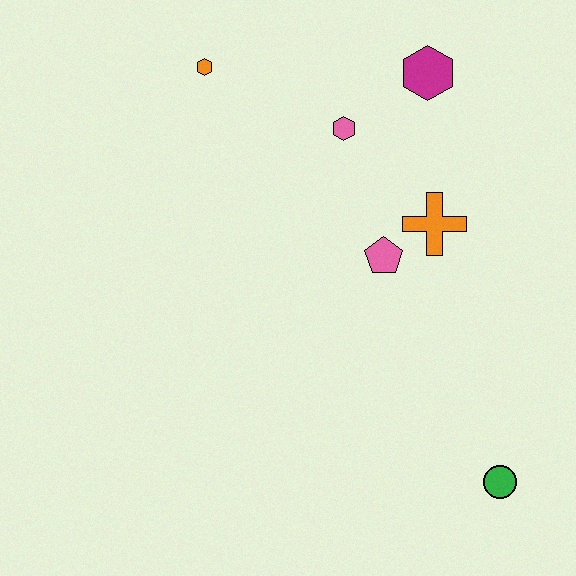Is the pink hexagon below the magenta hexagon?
Yes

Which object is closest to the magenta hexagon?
The pink hexagon is closest to the magenta hexagon.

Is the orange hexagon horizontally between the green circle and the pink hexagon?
No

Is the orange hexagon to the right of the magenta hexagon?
No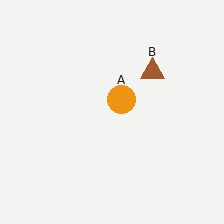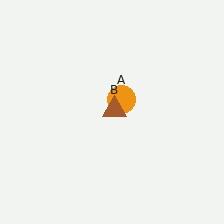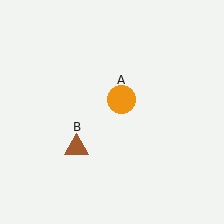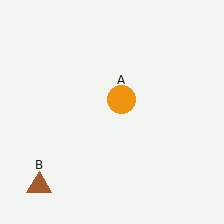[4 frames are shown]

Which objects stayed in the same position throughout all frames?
Orange circle (object A) remained stationary.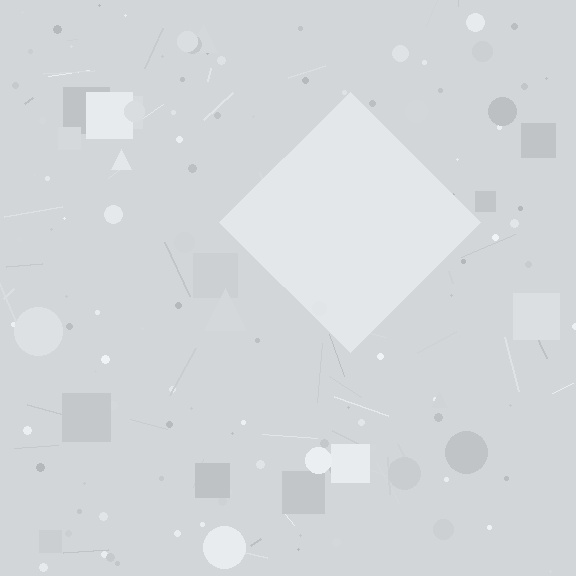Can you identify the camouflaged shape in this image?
The camouflaged shape is a diamond.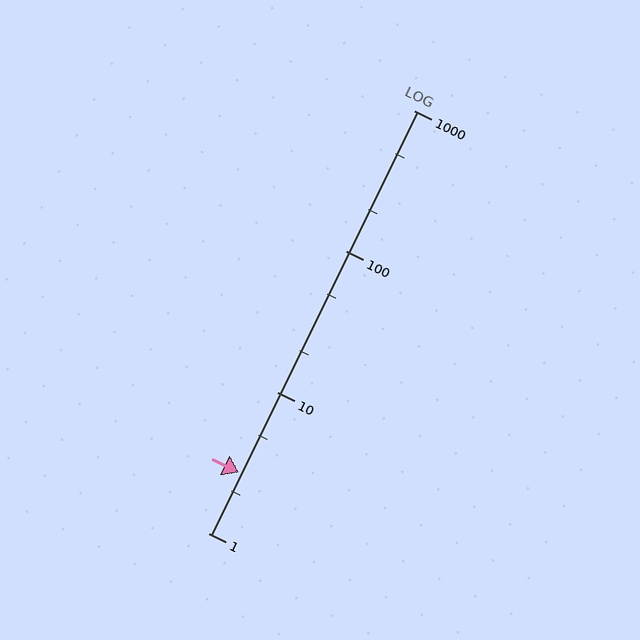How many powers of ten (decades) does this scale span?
The scale spans 3 decades, from 1 to 1000.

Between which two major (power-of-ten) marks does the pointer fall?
The pointer is between 1 and 10.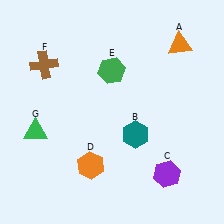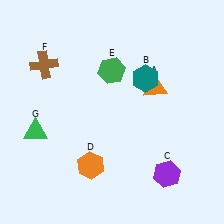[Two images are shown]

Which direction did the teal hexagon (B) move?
The teal hexagon (B) moved up.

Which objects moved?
The objects that moved are: the orange triangle (A), the teal hexagon (B).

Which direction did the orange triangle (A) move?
The orange triangle (A) moved down.